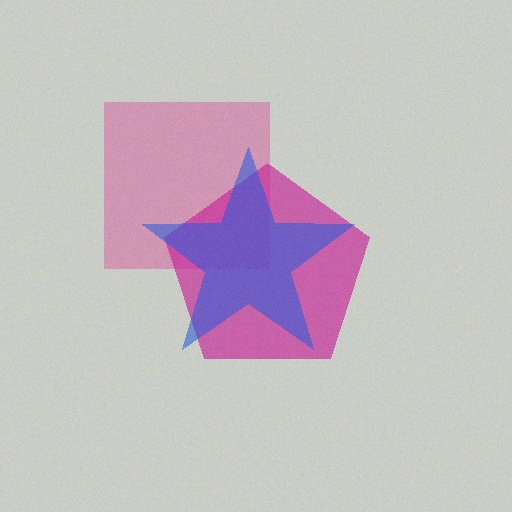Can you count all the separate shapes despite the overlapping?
Yes, there are 3 separate shapes.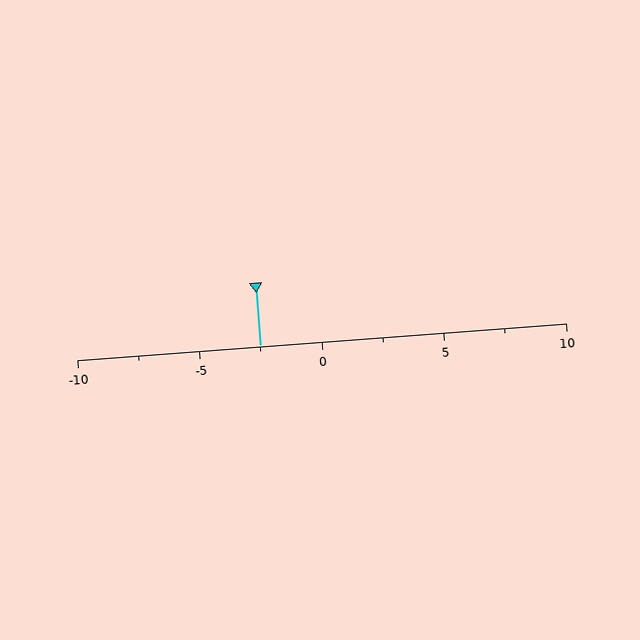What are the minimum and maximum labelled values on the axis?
The axis runs from -10 to 10.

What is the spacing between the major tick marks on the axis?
The major ticks are spaced 5 apart.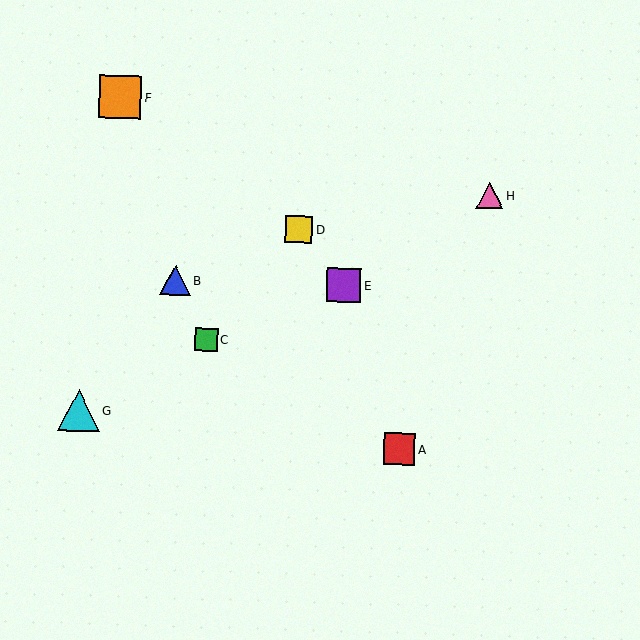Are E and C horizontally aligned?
No, E is at y≈285 and C is at y≈340.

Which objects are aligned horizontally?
Objects B, E are aligned horizontally.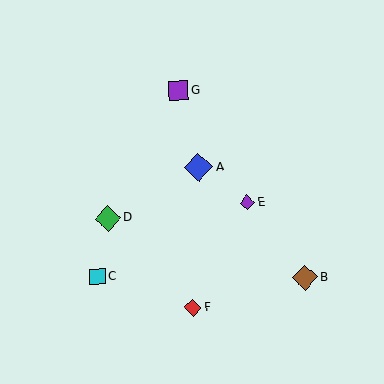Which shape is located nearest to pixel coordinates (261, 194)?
The purple diamond (labeled E) at (247, 202) is nearest to that location.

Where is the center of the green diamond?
The center of the green diamond is at (108, 218).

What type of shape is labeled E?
Shape E is a purple diamond.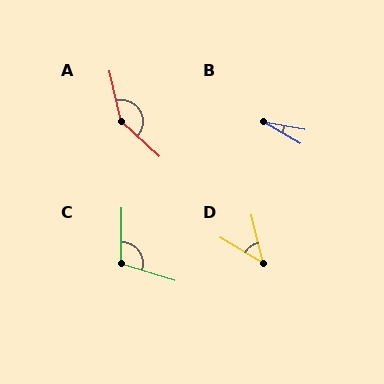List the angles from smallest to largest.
B (20°), D (46°), C (106°), A (145°).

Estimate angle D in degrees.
Approximately 46 degrees.